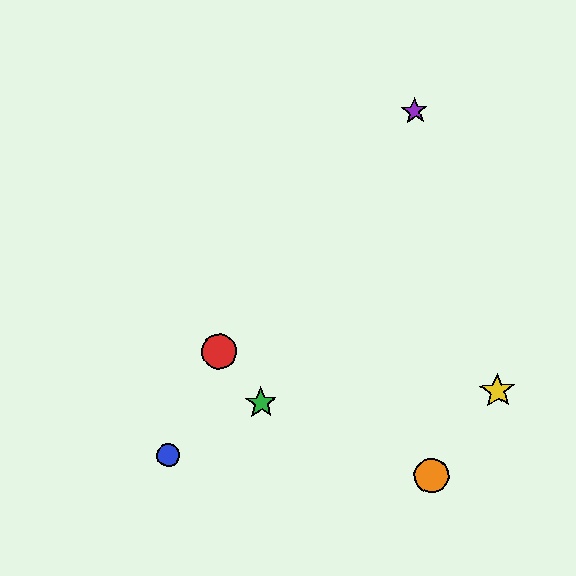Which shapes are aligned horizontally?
The green star, the yellow star are aligned horizontally.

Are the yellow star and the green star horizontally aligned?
Yes, both are at y≈391.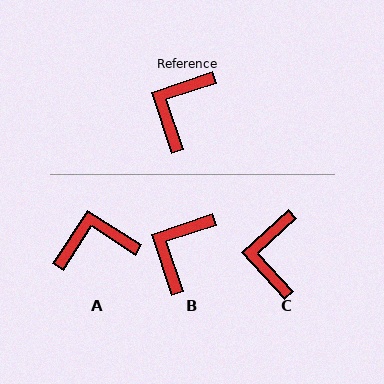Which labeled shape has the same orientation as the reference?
B.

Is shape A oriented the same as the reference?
No, it is off by about 51 degrees.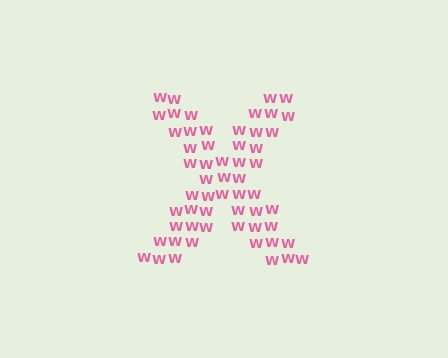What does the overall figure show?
The overall figure shows the letter X.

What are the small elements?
The small elements are letter W's.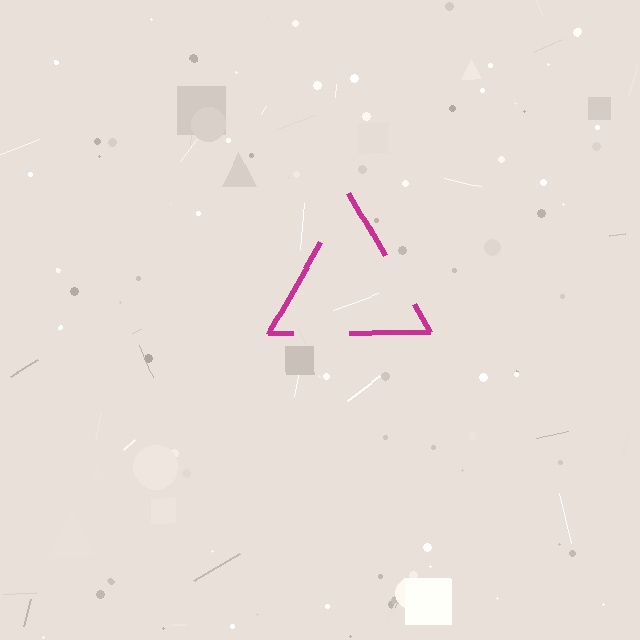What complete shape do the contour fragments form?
The contour fragments form a triangle.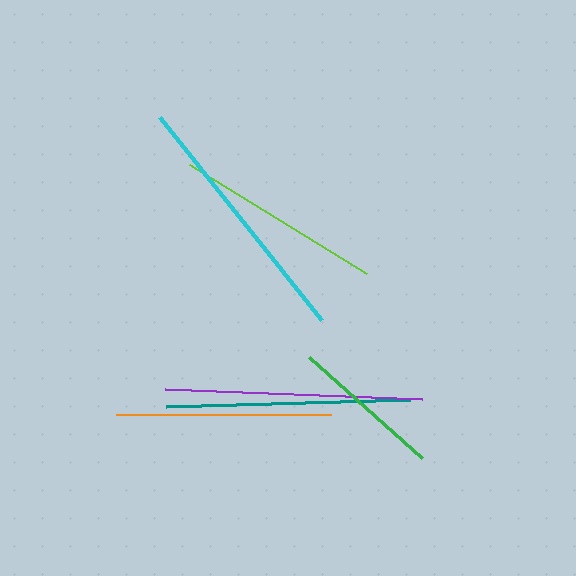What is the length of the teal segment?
The teal segment is approximately 244 pixels long.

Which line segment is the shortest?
The green line is the shortest at approximately 151 pixels.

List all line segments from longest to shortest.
From longest to shortest: cyan, purple, teal, orange, lime, green.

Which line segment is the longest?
The cyan line is the longest at approximately 260 pixels.